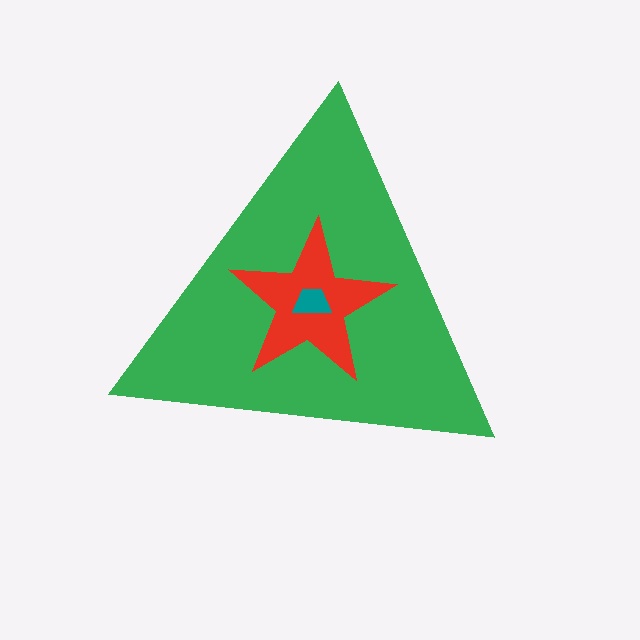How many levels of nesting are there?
3.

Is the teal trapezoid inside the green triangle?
Yes.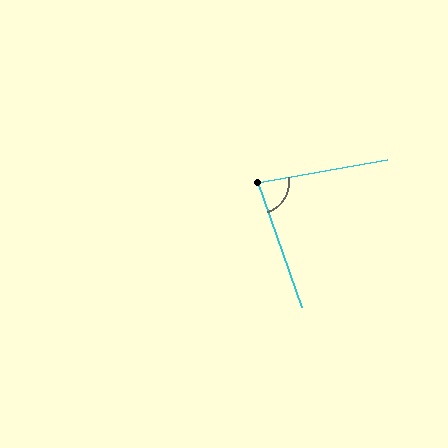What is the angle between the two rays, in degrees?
Approximately 81 degrees.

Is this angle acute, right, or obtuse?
It is acute.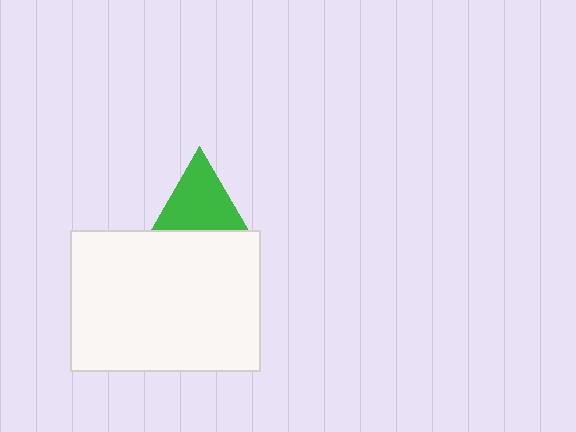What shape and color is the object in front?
The object in front is a white rectangle.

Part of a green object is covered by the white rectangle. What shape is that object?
It is a triangle.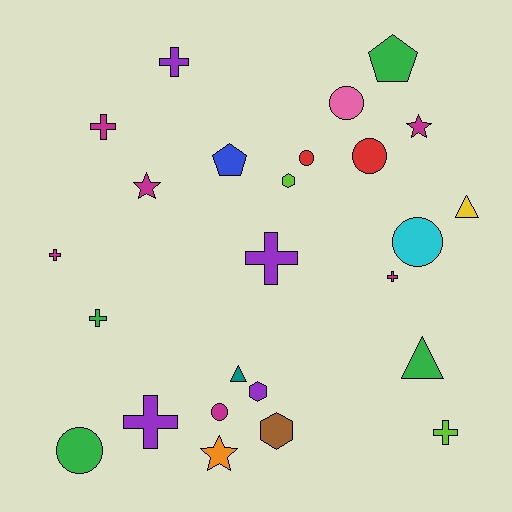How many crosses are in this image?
There are 8 crosses.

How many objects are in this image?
There are 25 objects.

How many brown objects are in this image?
There is 1 brown object.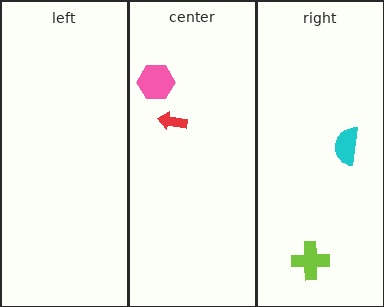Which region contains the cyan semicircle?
The right region.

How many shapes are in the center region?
2.